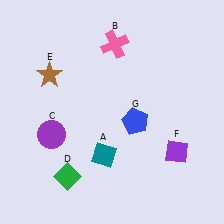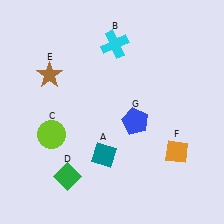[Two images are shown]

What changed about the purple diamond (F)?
In Image 1, F is purple. In Image 2, it changed to orange.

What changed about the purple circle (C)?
In Image 1, C is purple. In Image 2, it changed to lime.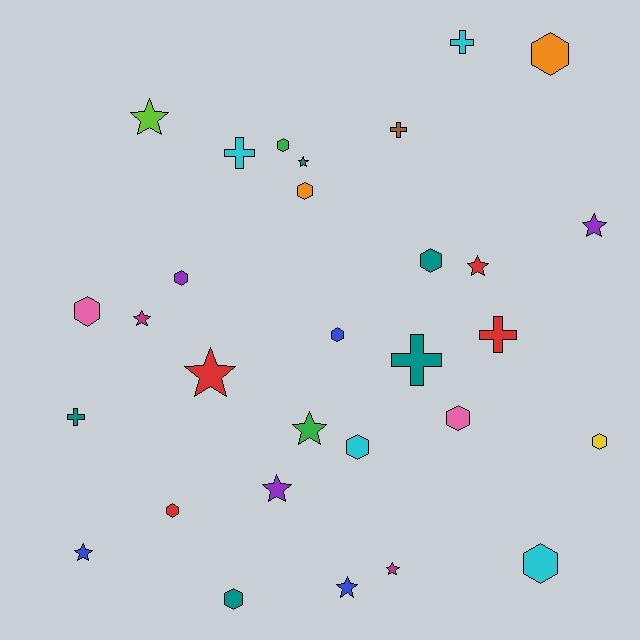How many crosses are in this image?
There are 6 crosses.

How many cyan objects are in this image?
There are 4 cyan objects.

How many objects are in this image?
There are 30 objects.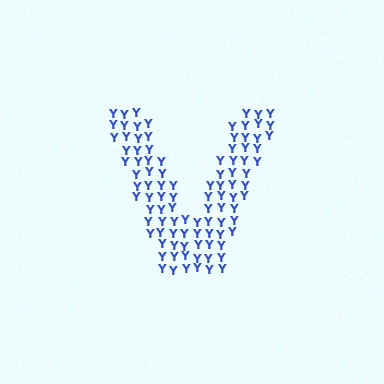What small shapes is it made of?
It is made of small letter Y's.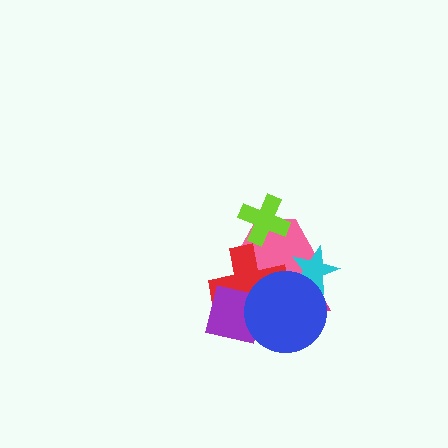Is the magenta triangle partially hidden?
Yes, it is partially covered by another shape.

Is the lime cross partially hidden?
No, no other shape covers it.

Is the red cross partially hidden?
Yes, it is partially covered by another shape.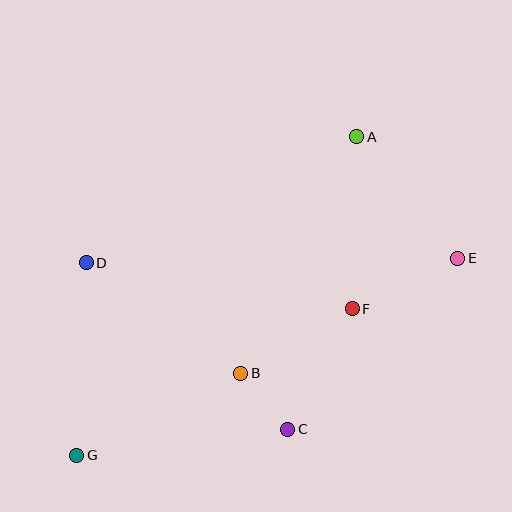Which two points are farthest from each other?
Points E and G are farthest from each other.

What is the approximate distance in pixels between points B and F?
The distance between B and F is approximately 129 pixels.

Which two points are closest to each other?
Points B and C are closest to each other.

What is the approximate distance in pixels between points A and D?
The distance between A and D is approximately 299 pixels.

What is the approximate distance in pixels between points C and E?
The distance between C and E is approximately 241 pixels.